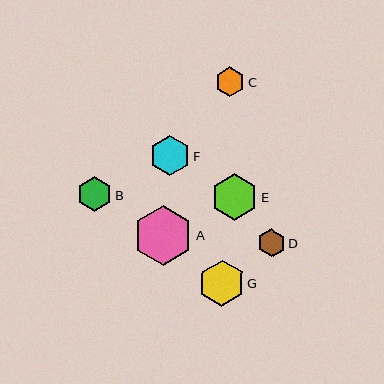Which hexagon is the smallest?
Hexagon D is the smallest with a size of approximately 28 pixels.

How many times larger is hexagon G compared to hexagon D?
Hexagon G is approximately 1.7 times the size of hexagon D.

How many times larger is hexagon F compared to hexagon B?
Hexagon F is approximately 1.1 times the size of hexagon B.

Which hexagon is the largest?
Hexagon A is the largest with a size of approximately 60 pixels.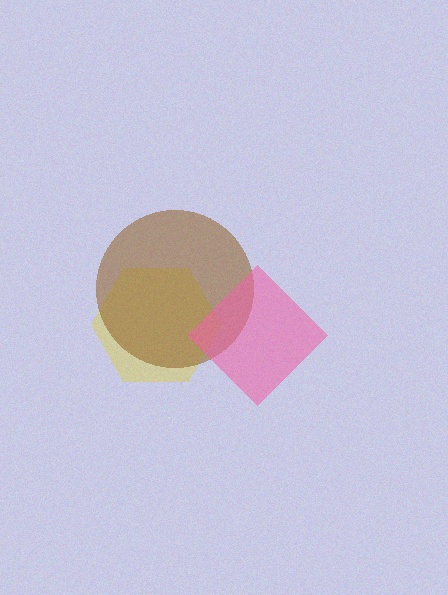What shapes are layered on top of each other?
The layered shapes are: a yellow hexagon, a brown circle, a pink diamond.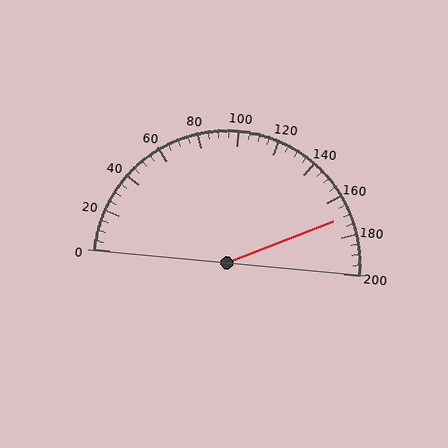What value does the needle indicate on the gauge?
The needle indicates approximately 170.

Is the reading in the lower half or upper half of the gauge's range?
The reading is in the upper half of the range (0 to 200).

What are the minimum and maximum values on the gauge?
The gauge ranges from 0 to 200.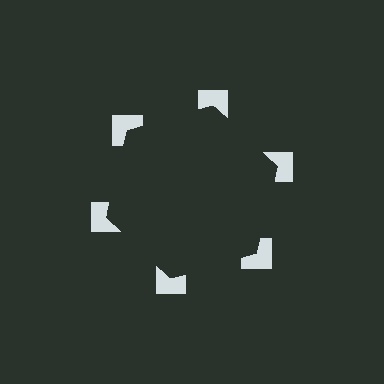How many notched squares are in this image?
There are 6 — one at each vertex of the illusory hexagon.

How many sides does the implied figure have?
6 sides.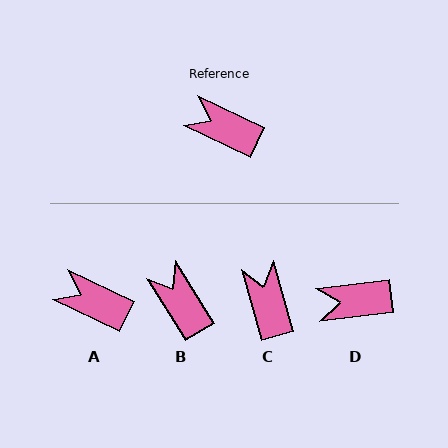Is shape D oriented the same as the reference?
No, it is off by about 32 degrees.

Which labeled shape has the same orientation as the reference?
A.